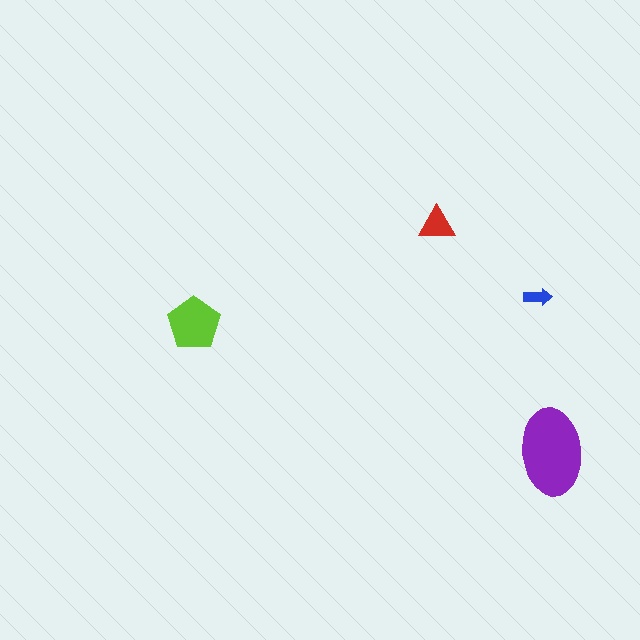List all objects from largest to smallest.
The purple ellipse, the lime pentagon, the red triangle, the blue arrow.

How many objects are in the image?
There are 4 objects in the image.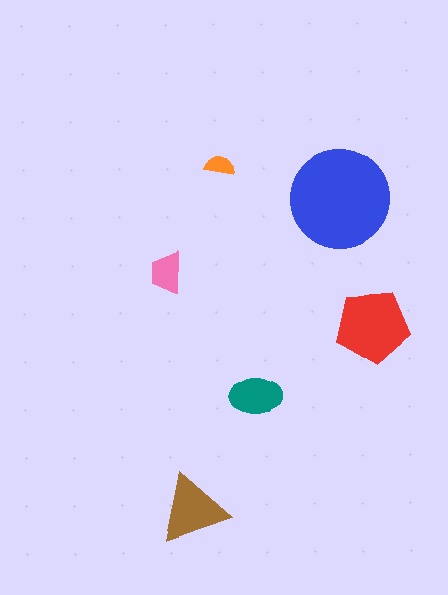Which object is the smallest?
The orange semicircle.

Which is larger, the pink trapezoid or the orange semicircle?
The pink trapezoid.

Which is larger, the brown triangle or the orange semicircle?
The brown triangle.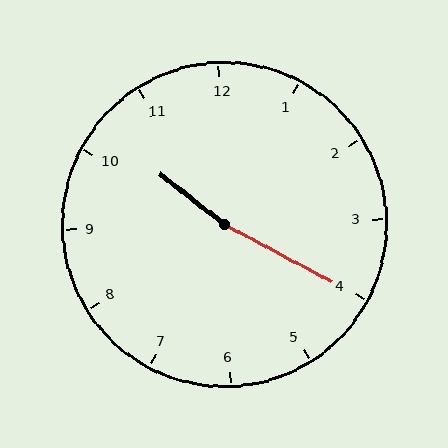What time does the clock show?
10:20.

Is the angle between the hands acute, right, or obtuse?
It is obtuse.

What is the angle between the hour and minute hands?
Approximately 170 degrees.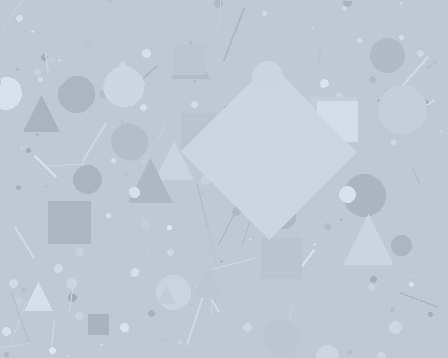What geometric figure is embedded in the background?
A diamond is embedded in the background.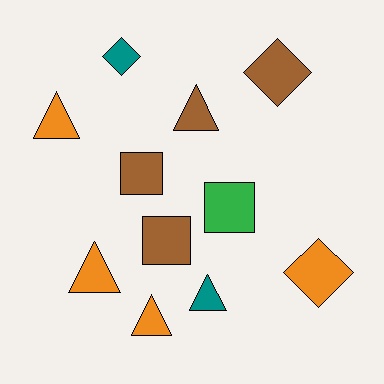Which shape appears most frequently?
Triangle, with 5 objects.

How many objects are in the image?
There are 11 objects.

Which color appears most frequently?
Orange, with 4 objects.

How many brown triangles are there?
There is 1 brown triangle.